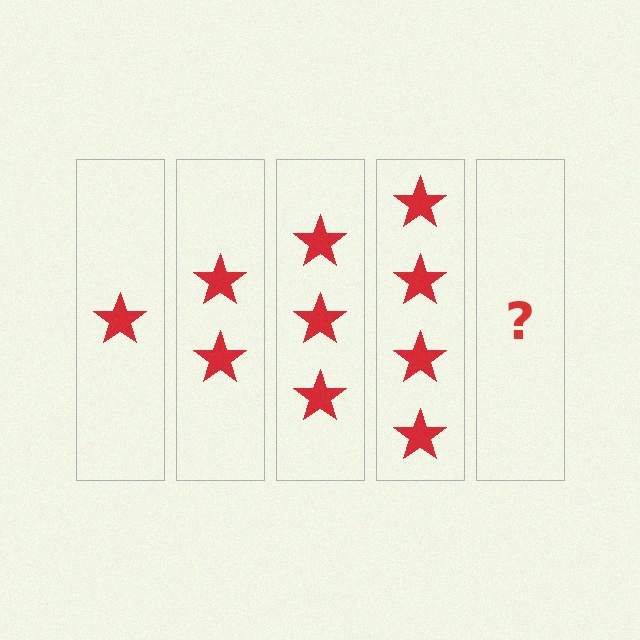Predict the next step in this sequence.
The next step is 5 stars.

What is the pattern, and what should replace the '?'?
The pattern is that each step adds one more star. The '?' should be 5 stars.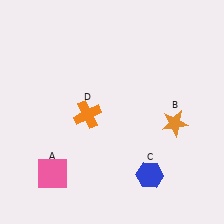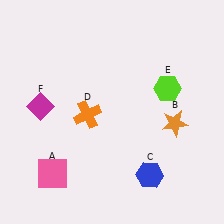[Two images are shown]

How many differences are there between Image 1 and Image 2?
There are 2 differences between the two images.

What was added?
A lime hexagon (E), a magenta diamond (F) were added in Image 2.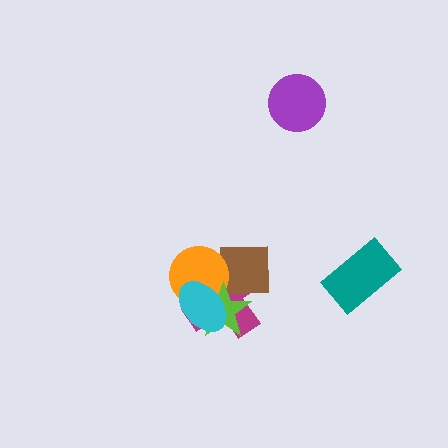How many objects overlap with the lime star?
4 objects overlap with the lime star.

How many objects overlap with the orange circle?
4 objects overlap with the orange circle.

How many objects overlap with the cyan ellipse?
4 objects overlap with the cyan ellipse.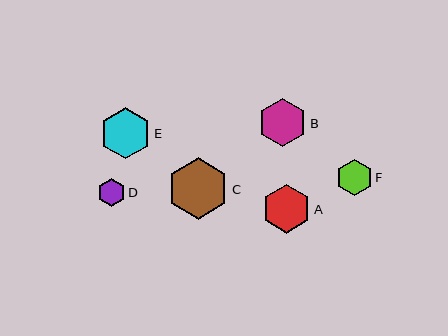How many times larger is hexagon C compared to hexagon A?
Hexagon C is approximately 1.3 times the size of hexagon A.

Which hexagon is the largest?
Hexagon C is the largest with a size of approximately 61 pixels.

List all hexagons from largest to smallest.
From largest to smallest: C, E, B, A, F, D.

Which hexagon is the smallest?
Hexagon D is the smallest with a size of approximately 28 pixels.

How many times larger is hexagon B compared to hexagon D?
Hexagon B is approximately 1.8 times the size of hexagon D.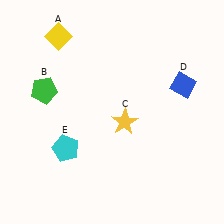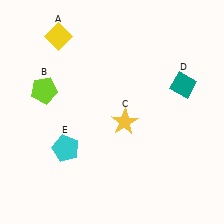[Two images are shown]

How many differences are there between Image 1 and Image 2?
There are 2 differences between the two images.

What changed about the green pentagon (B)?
In Image 1, B is green. In Image 2, it changed to lime.